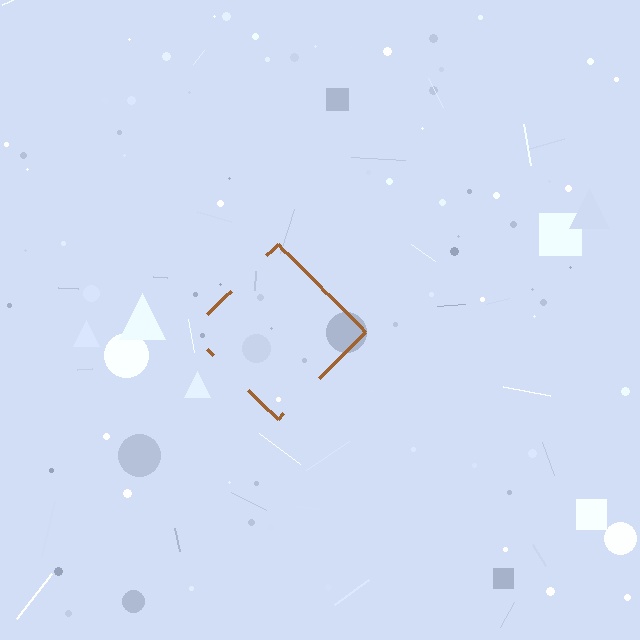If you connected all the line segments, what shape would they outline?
They would outline a diamond.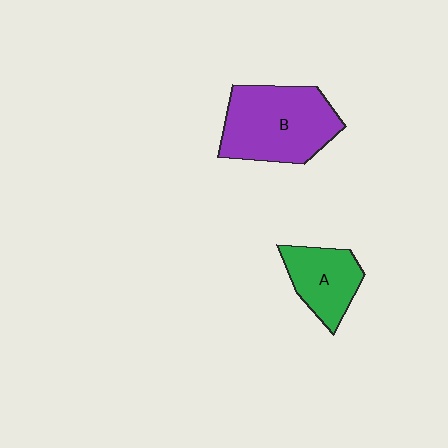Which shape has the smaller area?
Shape A (green).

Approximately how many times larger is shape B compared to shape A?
Approximately 1.7 times.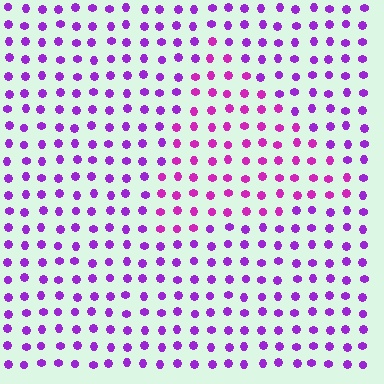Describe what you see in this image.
The image is filled with small purple elements in a uniform arrangement. A triangle-shaped region is visible where the elements are tinted to a slightly different hue, forming a subtle color boundary.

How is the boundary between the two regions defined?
The boundary is defined purely by a slight shift in hue (about 27 degrees). Spacing, size, and orientation are identical on both sides.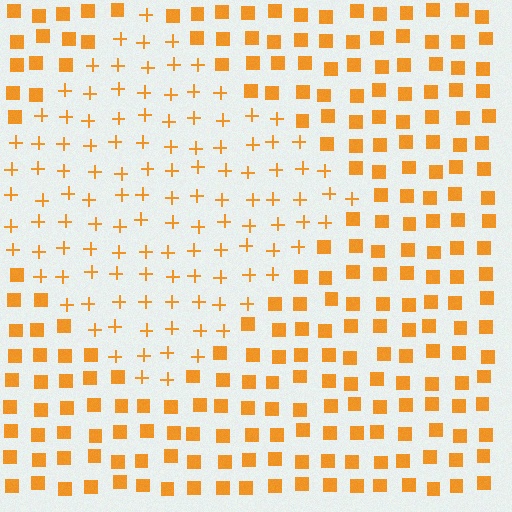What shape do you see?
I see a diamond.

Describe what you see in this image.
The image is filled with small orange elements arranged in a uniform grid. A diamond-shaped region contains plus signs, while the surrounding area contains squares. The boundary is defined purely by the change in element shape.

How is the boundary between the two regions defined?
The boundary is defined by a change in element shape: plus signs inside vs. squares outside. All elements share the same color and spacing.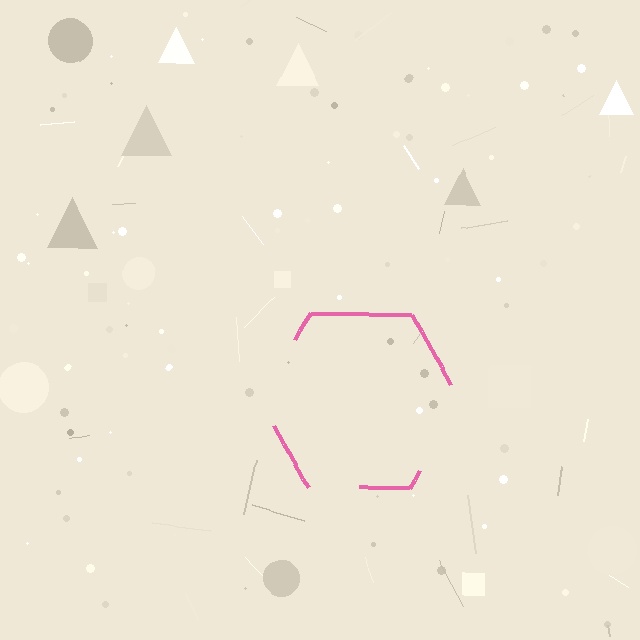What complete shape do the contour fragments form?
The contour fragments form a hexagon.